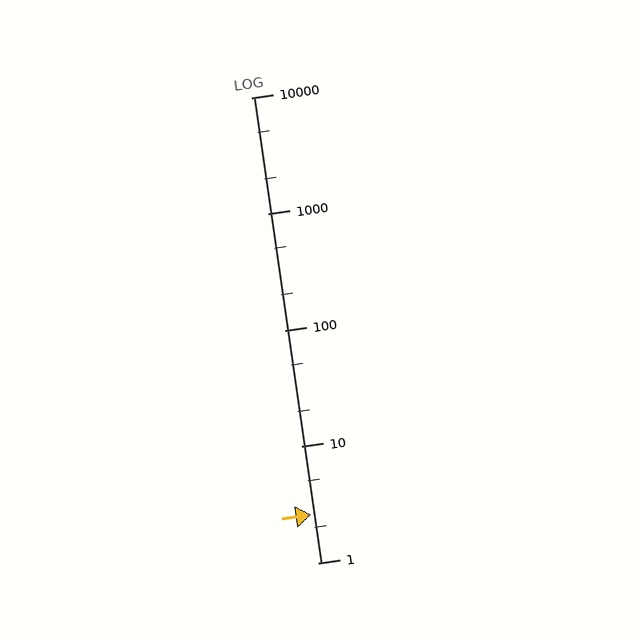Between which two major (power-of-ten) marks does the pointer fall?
The pointer is between 1 and 10.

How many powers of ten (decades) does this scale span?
The scale spans 4 decades, from 1 to 10000.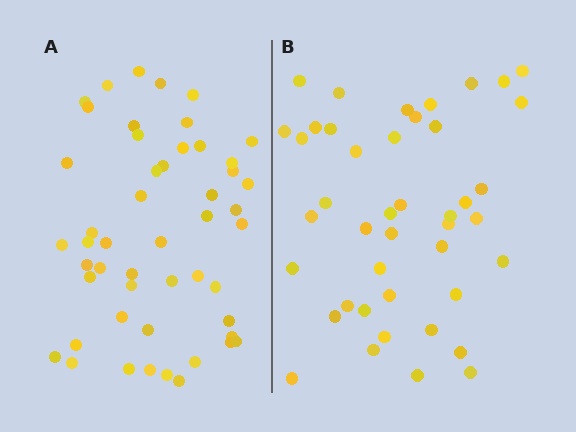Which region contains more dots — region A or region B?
Region A (the left region) has more dots.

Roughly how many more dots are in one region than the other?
Region A has roughly 8 or so more dots than region B.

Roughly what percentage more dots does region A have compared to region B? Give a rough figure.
About 15% more.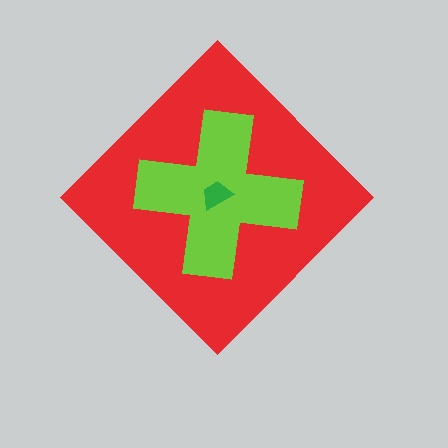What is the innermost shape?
The green trapezoid.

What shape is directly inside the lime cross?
The green trapezoid.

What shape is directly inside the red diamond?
The lime cross.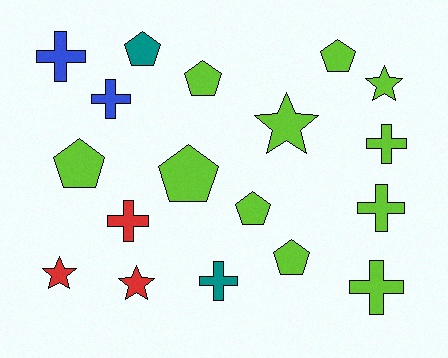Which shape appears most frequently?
Pentagon, with 7 objects.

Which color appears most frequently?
Lime, with 11 objects.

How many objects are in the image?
There are 18 objects.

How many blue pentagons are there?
There are no blue pentagons.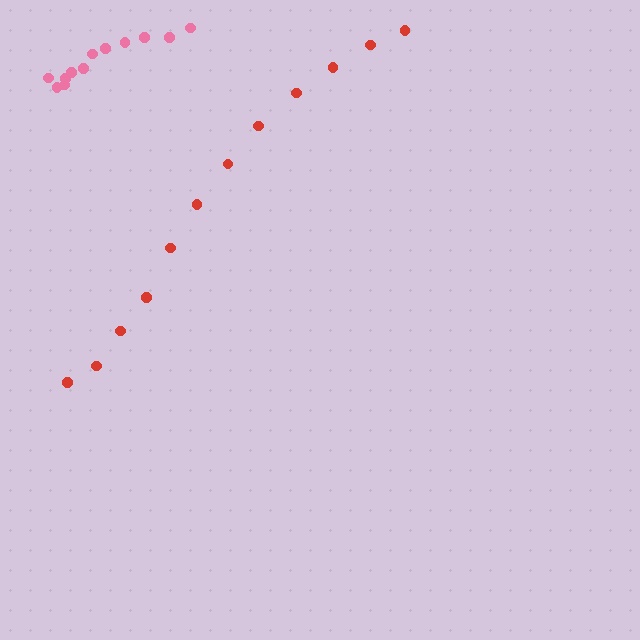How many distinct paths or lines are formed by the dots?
There are 2 distinct paths.